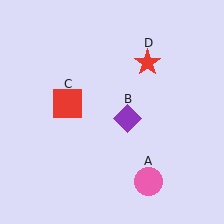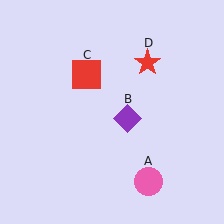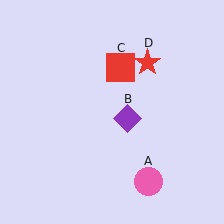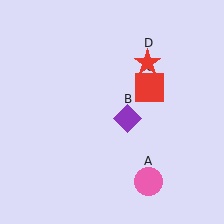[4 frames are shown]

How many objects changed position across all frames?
1 object changed position: red square (object C).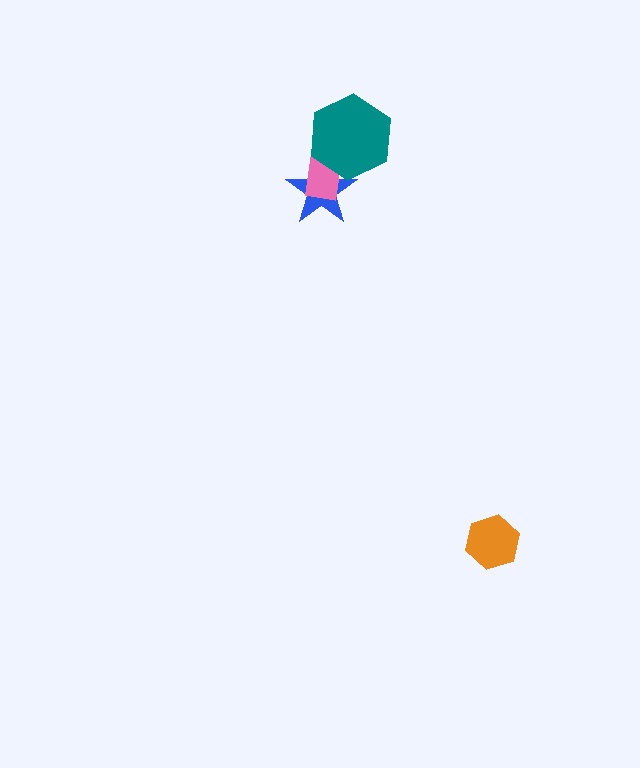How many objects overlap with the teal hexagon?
2 objects overlap with the teal hexagon.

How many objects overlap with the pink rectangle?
2 objects overlap with the pink rectangle.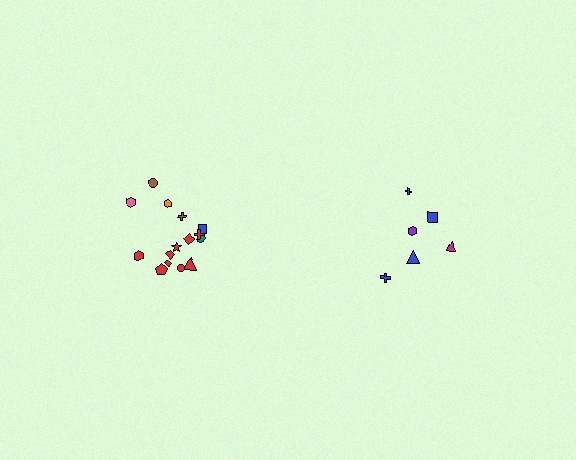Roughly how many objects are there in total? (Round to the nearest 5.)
Roughly 20 objects in total.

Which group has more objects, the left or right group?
The left group.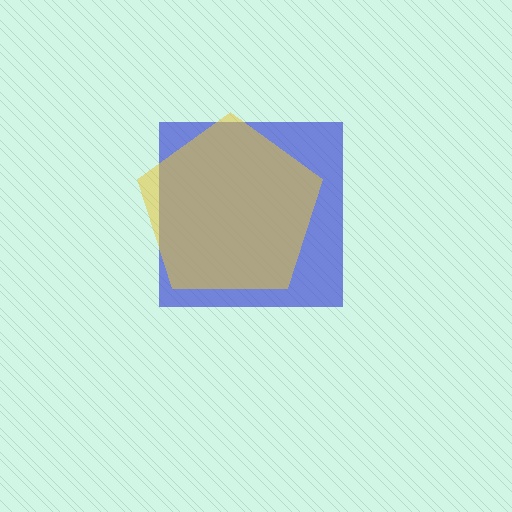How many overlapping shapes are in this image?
There are 2 overlapping shapes in the image.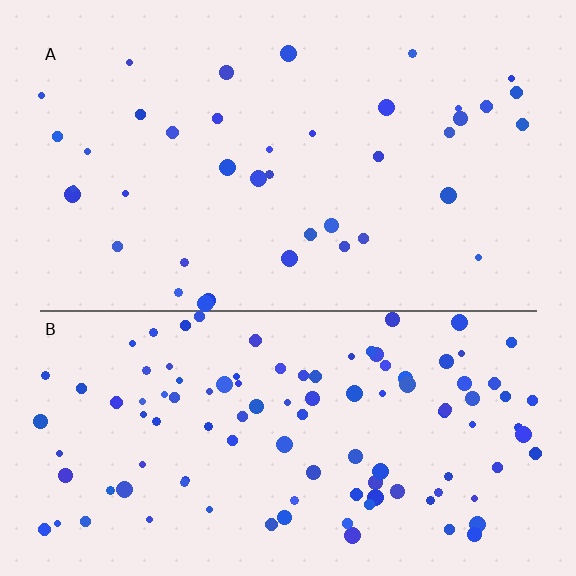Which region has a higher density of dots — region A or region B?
B (the bottom).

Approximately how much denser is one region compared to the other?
Approximately 2.8× — region B over region A.